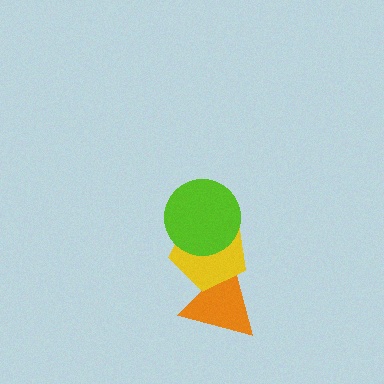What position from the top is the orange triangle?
The orange triangle is 3rd from the top.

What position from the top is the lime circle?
The lime circle is 1st from the top.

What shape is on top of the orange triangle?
The yellow pentagon is on top of the orange triangle.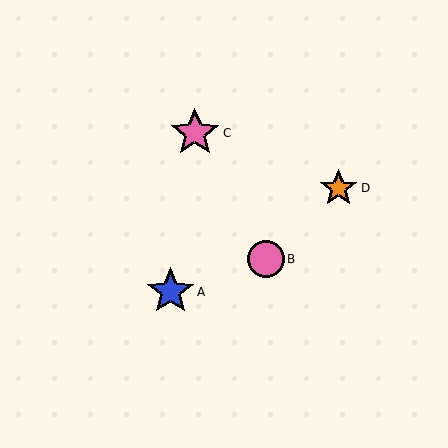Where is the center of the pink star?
The center of the pink star is at (195, 133).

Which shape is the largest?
The pink star (labeled C) is the largest.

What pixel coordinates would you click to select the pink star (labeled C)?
Click at (195, 133) to select the pink star C.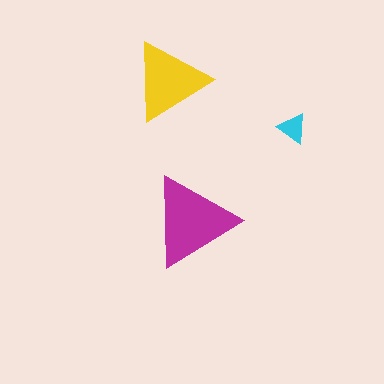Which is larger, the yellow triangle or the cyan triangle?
The yellow one.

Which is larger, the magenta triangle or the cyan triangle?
The magenta one.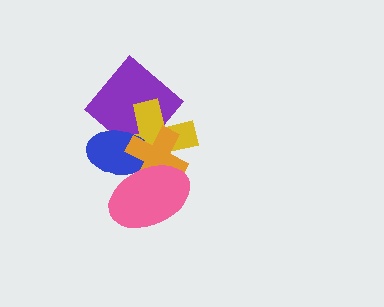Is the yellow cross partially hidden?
Yes, it is partially covered by another shape.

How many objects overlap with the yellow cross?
4 objects overlap with the yellow cross.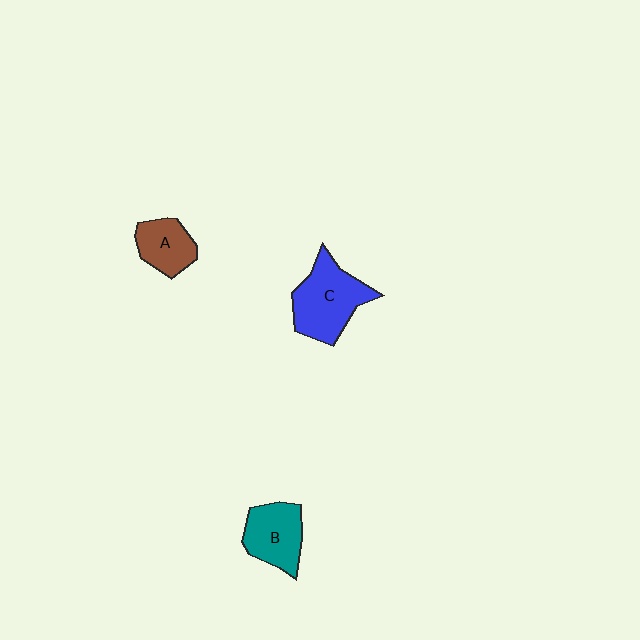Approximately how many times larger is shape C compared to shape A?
Approximately 1.7 times.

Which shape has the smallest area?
Shape A (brown).